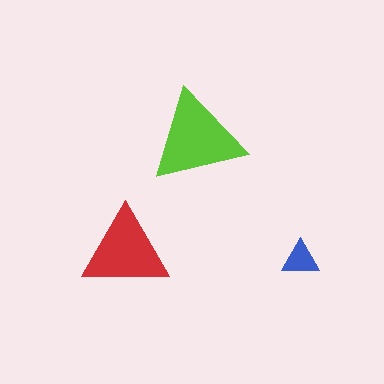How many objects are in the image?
There are 3 objects in the image.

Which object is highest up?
The lime triangle is topmost.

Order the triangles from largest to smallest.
the lime one, the red one, the blue one.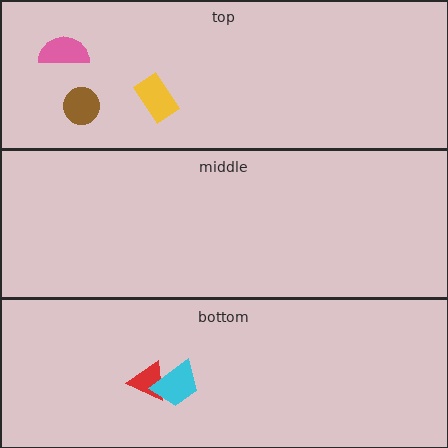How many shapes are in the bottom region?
2.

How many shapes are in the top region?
3.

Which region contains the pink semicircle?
The top region.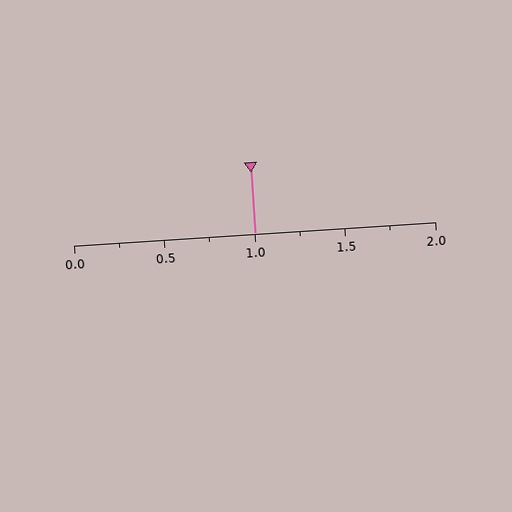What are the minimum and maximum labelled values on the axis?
The axis runs from 0.0 to 2.0.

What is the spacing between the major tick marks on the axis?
The major ticks are spaced 0.5 apart.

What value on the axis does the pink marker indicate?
The marker indicates approximately 1.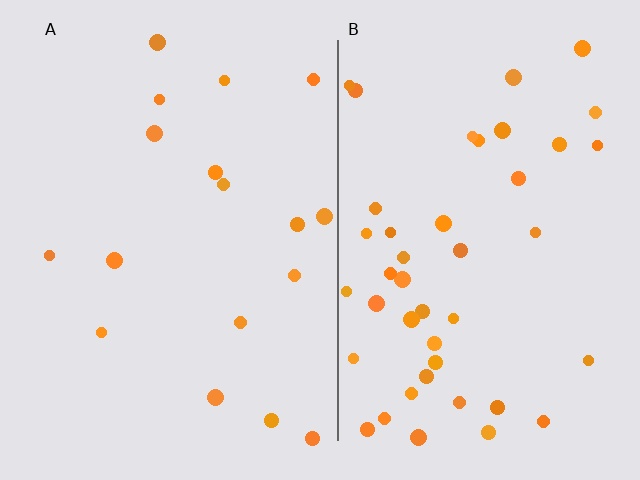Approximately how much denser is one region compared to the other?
Approximately 2.5× — region B over region A.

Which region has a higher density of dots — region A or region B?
B (the right).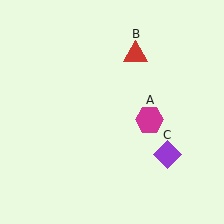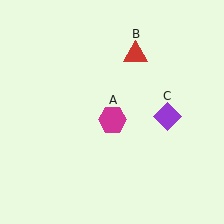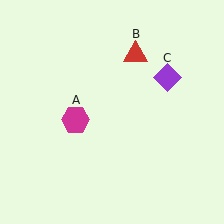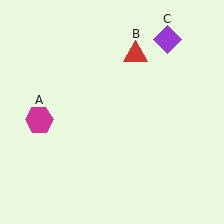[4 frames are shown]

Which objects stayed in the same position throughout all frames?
Red triangle (object B) remained stationary.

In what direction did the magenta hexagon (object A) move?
The magenta hexagon (object A) moved left.